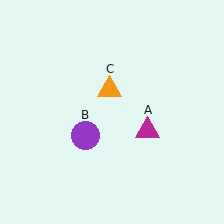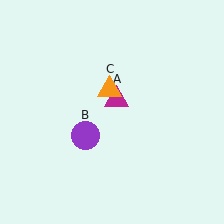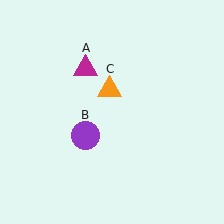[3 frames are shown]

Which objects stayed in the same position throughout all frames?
Purple circle (object B) and orange triangle (object C) remained stationary.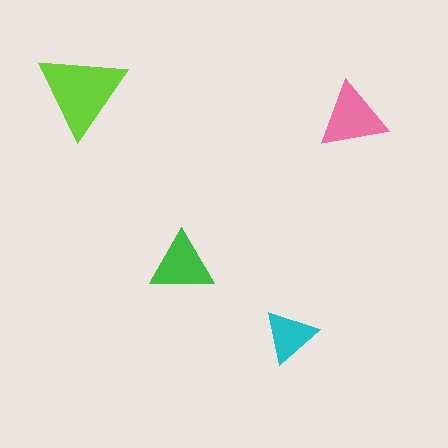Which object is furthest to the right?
The pink triangle is rightmost.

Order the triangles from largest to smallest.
the lime one, the pink one, the green one, the cyan one.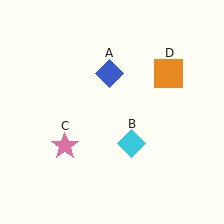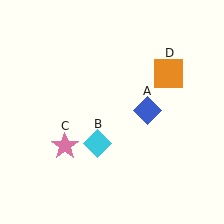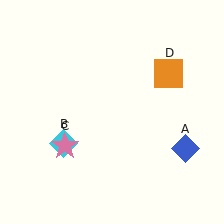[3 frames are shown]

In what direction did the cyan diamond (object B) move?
The cyan diamond (object B) moved left.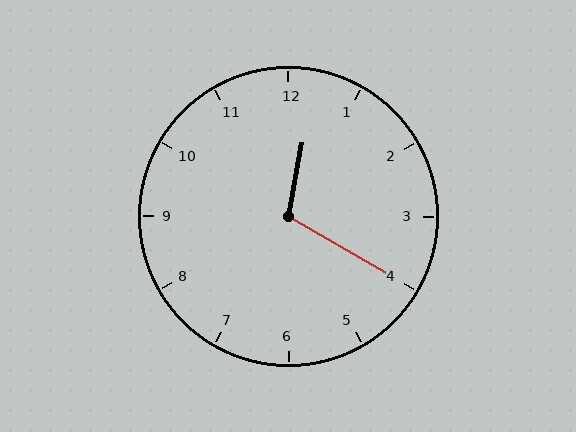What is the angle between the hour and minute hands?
Approximately 110 degrees.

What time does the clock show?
12:20.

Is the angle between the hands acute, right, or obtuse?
It is obtuse.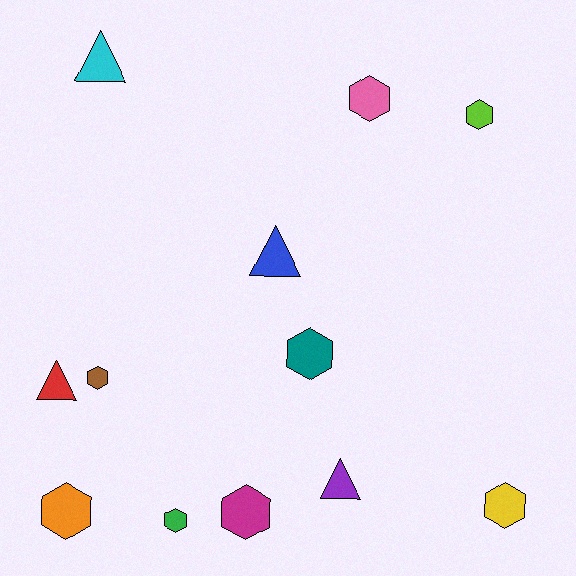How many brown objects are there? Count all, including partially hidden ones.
There is 1 brown object.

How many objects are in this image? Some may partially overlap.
There are 12 objects.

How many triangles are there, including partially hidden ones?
There are 4 triangles.